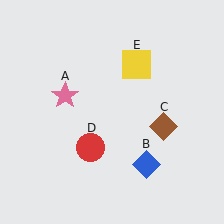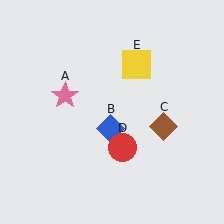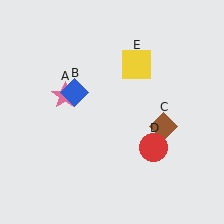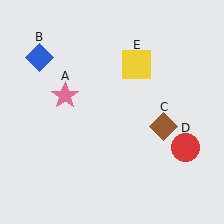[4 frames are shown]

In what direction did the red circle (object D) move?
The red circle (object D) moved right.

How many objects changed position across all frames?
2 objects changed position: blue diamond (object B), red circle (object D).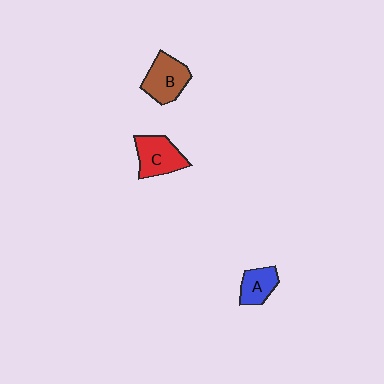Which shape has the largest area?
Shape B (brown).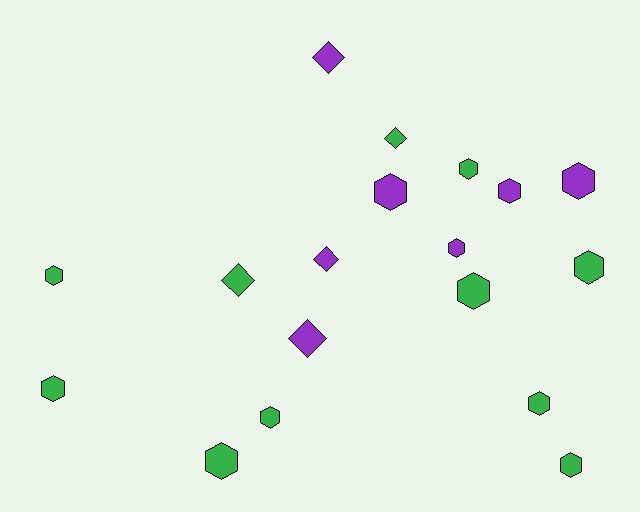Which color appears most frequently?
Green, with 11 objects.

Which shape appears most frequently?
Hexagon, with 13 objects.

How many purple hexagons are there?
There are 4 purple hexagons.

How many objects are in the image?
There are 18 objects.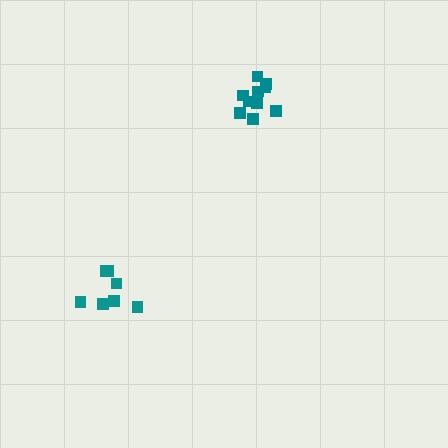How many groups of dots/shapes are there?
There are 2 groups.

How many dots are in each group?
Group 1: 7 dots, Group 2: 10 dots (17 total).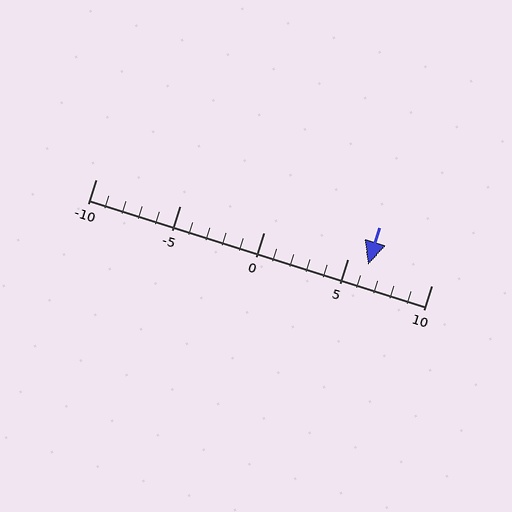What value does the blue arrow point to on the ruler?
The blue arrow points to approximately 6.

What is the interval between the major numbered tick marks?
The major tick marks are spaced 5 units apart.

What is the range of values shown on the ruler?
The ruler shows values from -10 to 10.